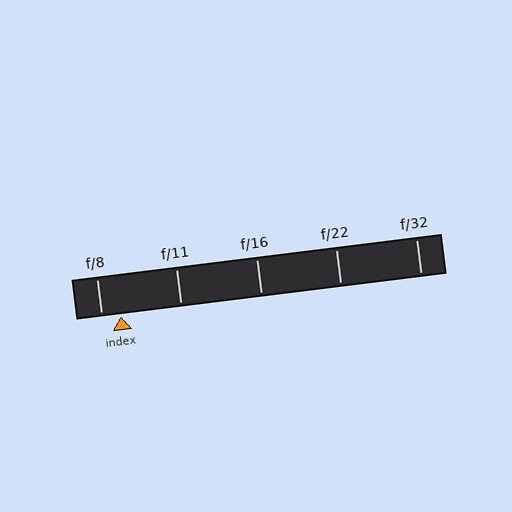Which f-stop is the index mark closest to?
The index mark is closest to f/8.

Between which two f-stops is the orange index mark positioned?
The index mark is between f/8 and f/11.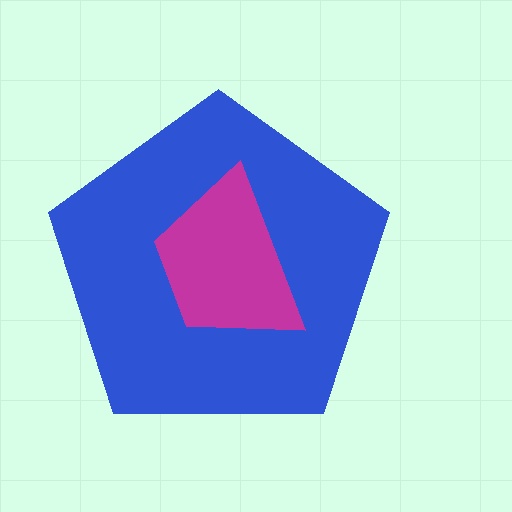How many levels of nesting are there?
2.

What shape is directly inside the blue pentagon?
The magenta trapezoid.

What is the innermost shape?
The magenta trapezoid.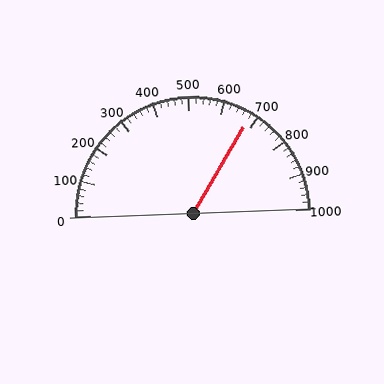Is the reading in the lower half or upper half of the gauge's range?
The reading is in the upper half of the range (0 to 1000).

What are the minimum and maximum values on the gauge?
The gauge ranges from 0 to 1000.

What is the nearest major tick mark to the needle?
The nearest major tick mark is 700.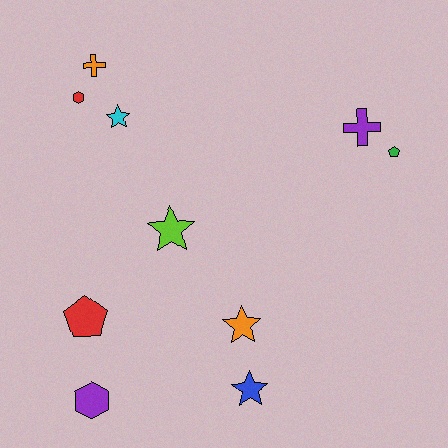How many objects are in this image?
There are 10 objects.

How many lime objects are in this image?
There is 1 lime object.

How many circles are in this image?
There are no circles.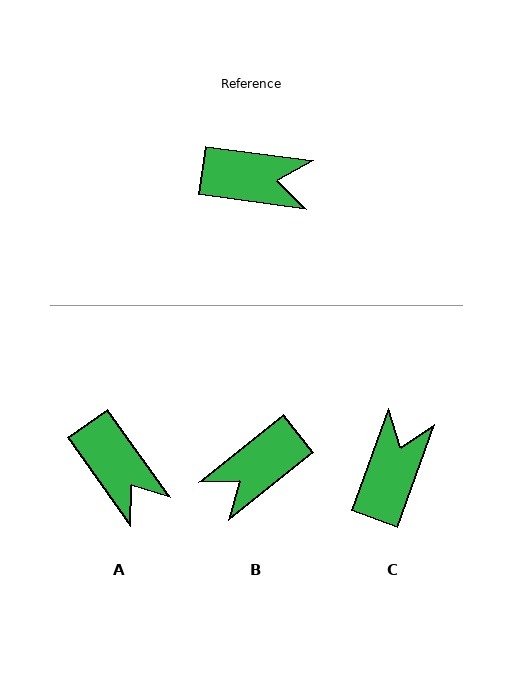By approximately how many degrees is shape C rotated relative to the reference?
Approximately 78 degrees counter-clockwise.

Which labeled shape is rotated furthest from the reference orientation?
B, about 134 degrees away.